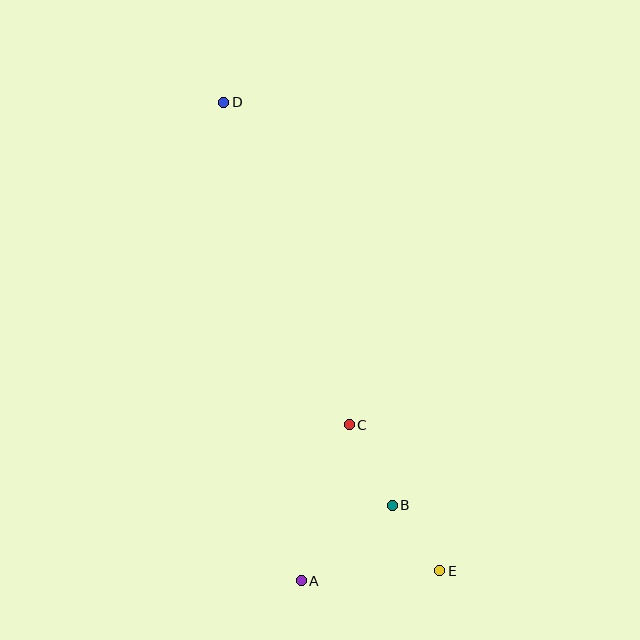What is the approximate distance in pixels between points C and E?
The distance between C and E is approximately 172 pixels.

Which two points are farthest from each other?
Points D and E are farthest from each other.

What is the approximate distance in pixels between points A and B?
The distance between A and B is approximately 118 pixels.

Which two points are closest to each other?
Points B and E are closest to each other.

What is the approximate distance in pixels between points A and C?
The distance between A and C is approximately 163 pixels.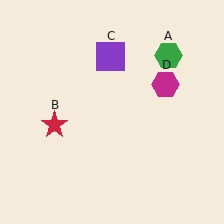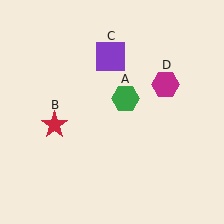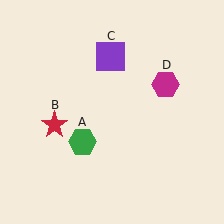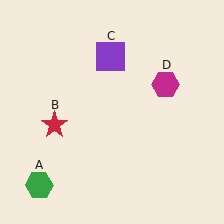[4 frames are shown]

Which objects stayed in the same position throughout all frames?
Red star (object B) and purple square (object C) and magenta hexagon (object D) remained stationary.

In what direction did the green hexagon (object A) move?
The green hexagon (object A) moved down and to the left.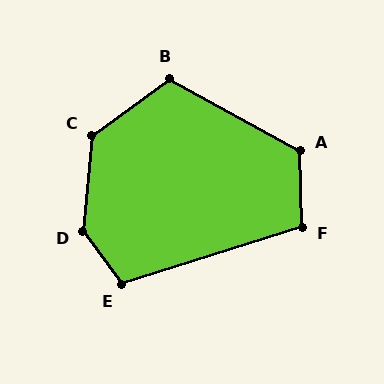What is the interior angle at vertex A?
Approximately 121 degrees (obtuse).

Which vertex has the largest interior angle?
D, at approximately 139 degrees.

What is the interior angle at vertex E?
Approximately 109 degrees (obtuse).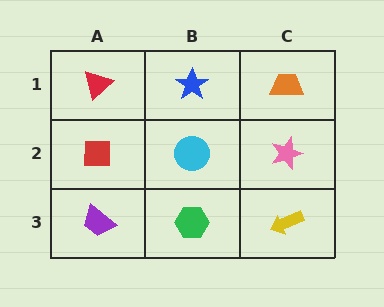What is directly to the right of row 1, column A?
A blue star.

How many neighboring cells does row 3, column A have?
2.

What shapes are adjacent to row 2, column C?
An orange trapezoid (row 1, column C), a yellow arrow (row 3, column C), a cyan circle (row 2, column B).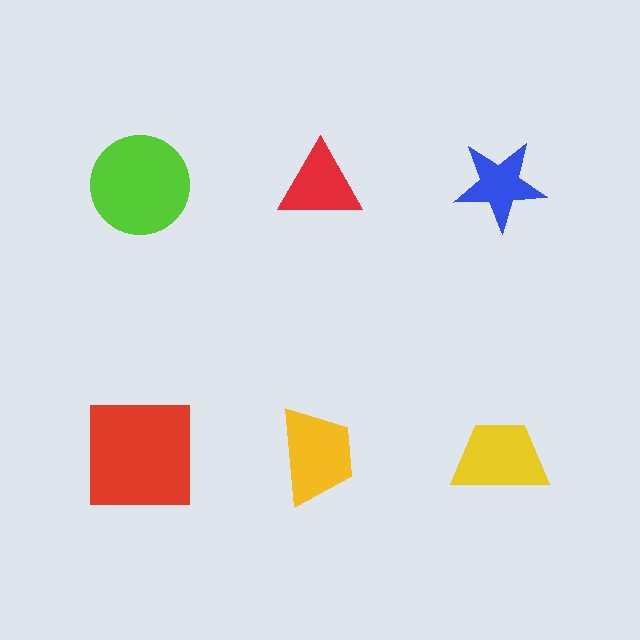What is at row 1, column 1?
A lime circle.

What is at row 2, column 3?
A yellow trapezoid.